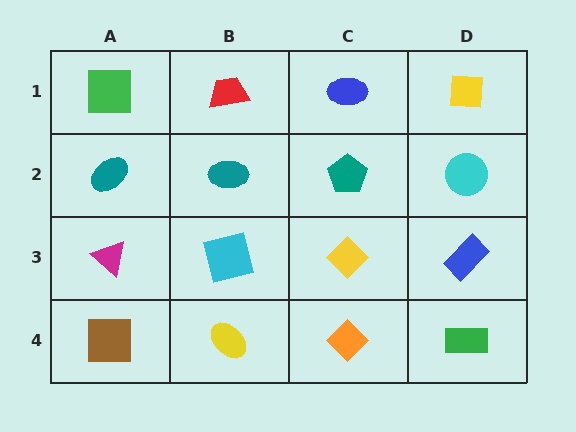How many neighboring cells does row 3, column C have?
4.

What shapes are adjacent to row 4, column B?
A cyan square (row 3, column B), a brown square (row 4, column A), an orange diamond (row 4, column C).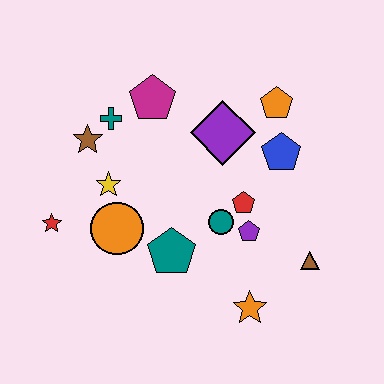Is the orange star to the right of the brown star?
Yes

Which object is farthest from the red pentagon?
The red star is farthest from the red pentagon.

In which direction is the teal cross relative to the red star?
The teal cross is above the red star.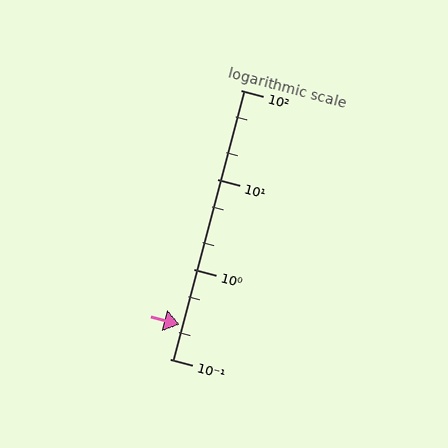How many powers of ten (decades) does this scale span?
The scale spans 3 decades, from 0.1 to 100.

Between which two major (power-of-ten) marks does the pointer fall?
The pointer is between 0.1 and 1.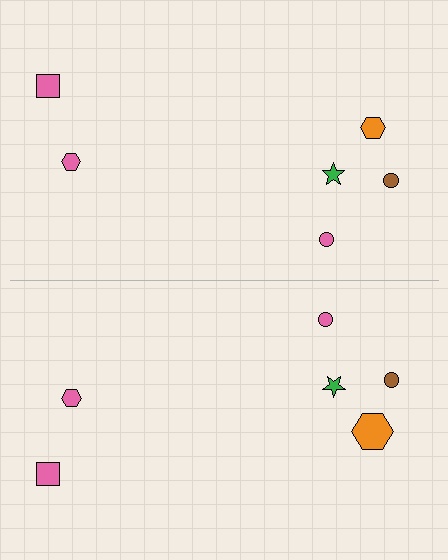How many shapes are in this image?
There are 12 shapes in this image.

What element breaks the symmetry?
The orange hexagon on the bottom side has a different size than its mirror counterpart.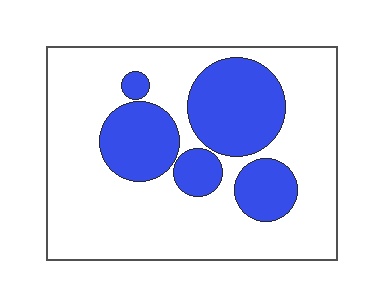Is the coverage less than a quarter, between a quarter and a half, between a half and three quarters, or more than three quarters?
Between a quarter and a half.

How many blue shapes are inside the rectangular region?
5.